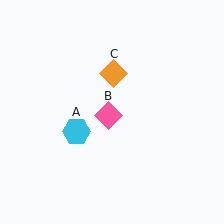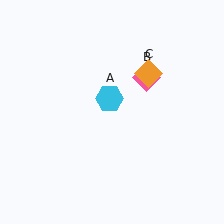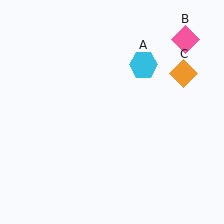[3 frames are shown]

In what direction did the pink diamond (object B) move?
The pink diamond (object B) moved up and to the right.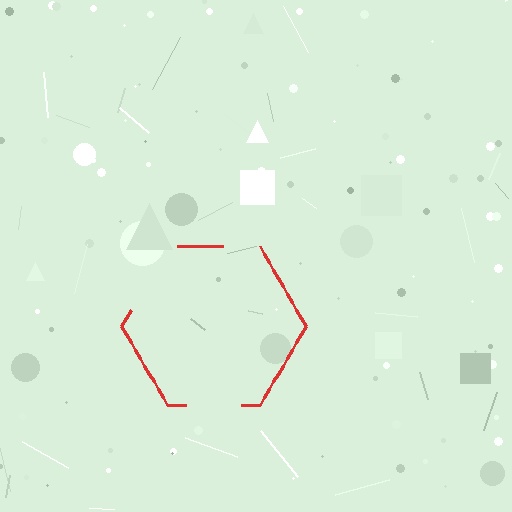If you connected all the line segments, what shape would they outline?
They would outline a hexagon.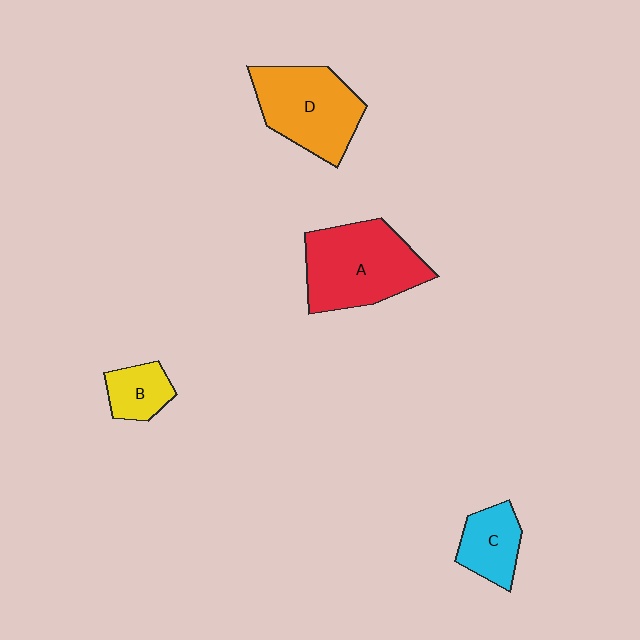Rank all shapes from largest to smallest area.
From largest to smallest: A (red), D (orange), C (cyan), B (yellow).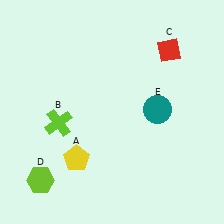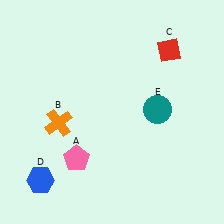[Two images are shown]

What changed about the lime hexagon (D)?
In Image 1, D is lime. In Image 2, it changed to blue.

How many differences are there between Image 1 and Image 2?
There are 3 differences between the two images.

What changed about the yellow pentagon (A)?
In Image 1, A is yellow. In Image 2, it changed to pink.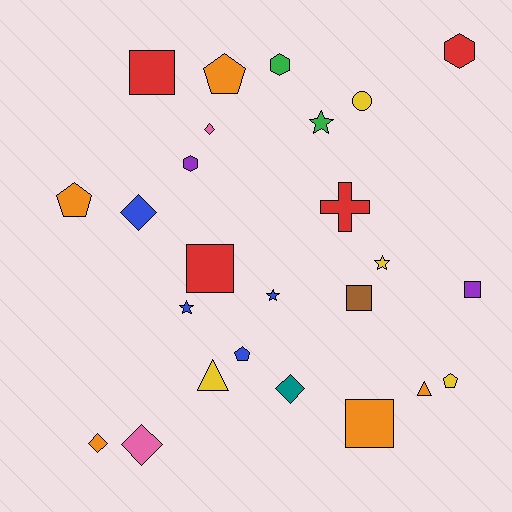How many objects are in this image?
There are 25 objects.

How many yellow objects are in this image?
There are 4 yellow objects.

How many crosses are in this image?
There is 1 cross.